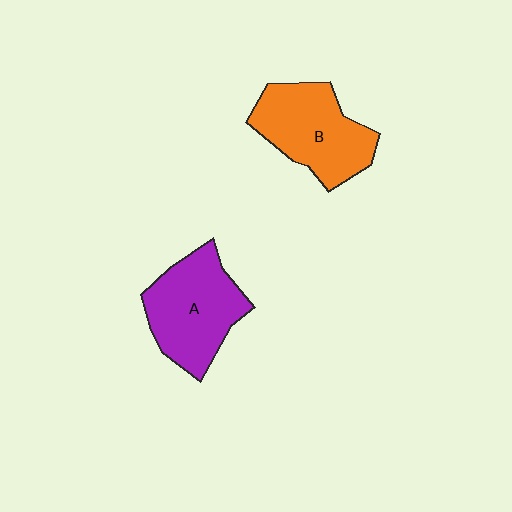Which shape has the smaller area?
Shape B (orange).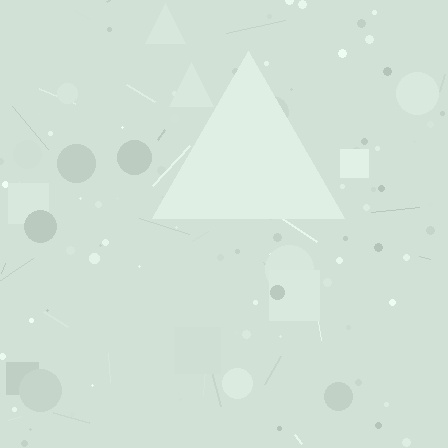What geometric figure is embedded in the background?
A triangle is embedded in the background.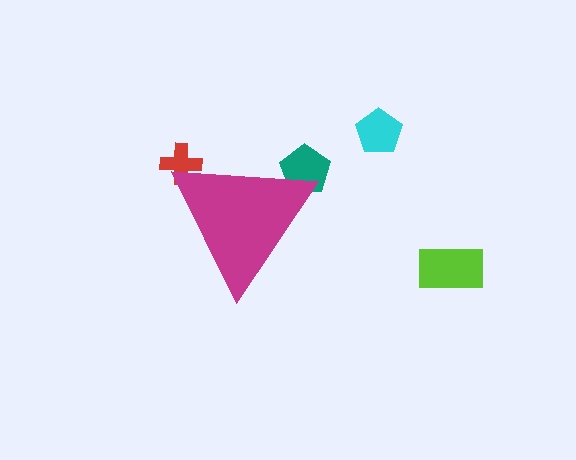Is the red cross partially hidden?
Yes, the red cross is partially hidden behind the magenta triangle.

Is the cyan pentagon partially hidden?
No, the cyan pentagon is fully visible.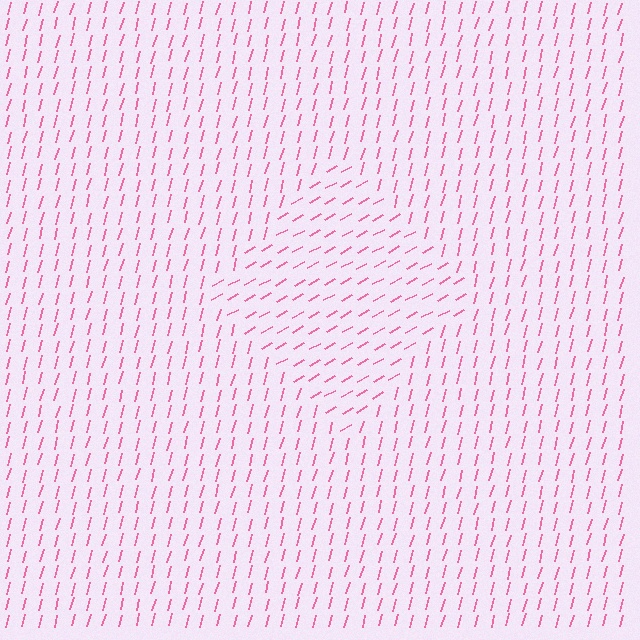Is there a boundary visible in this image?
Yes, there is a texture boundary formed by a change in line orientation.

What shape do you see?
I see a diamond.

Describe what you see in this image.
The image is filled with small pink line segments. A diamond region in the image has lines oriented differently from the surrounding lines, creating a visible texture boundary.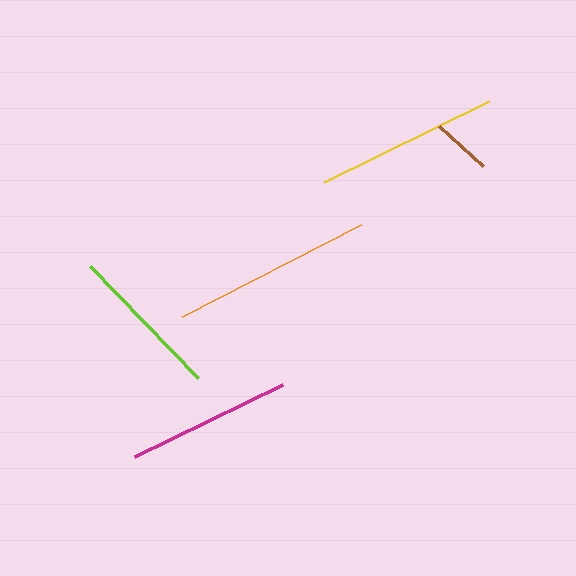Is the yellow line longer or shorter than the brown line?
The yellow line is longer than the brown line.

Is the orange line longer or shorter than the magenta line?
The orange line is longer than the magenta line.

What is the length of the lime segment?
The lime segment is approximately 155 pixels long.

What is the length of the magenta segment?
The magenta segment is approximately 164 pixels long.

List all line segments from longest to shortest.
From longest to shortest: orange, yellow, magenta, lime, brown.